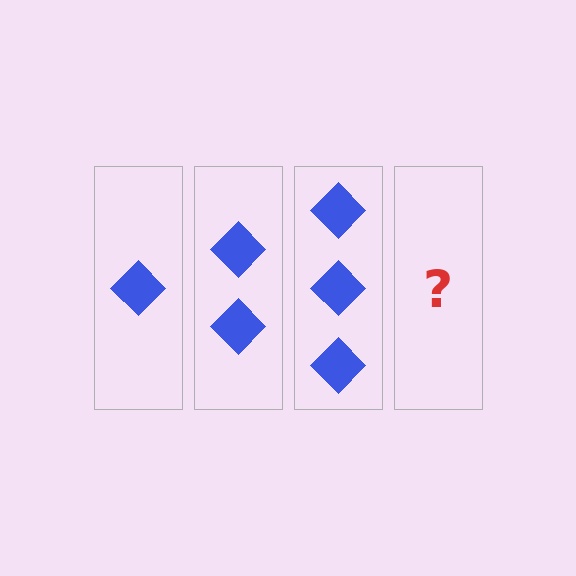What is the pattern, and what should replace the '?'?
The pattern is that each step adds one more diamond. The '?' should be 4 diamonds.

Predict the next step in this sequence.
The next step is 4 diamonds.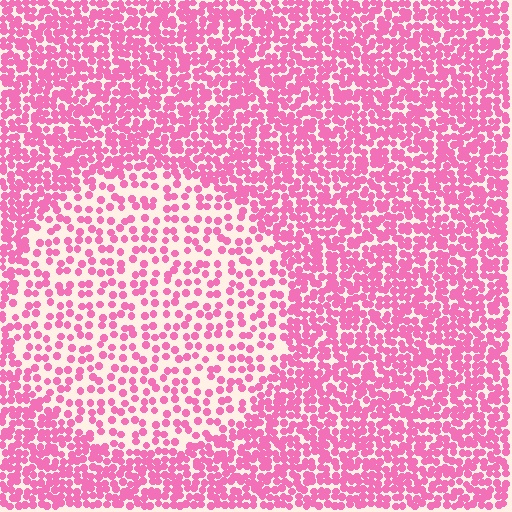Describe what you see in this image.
The image contains small pink elements arranged at two different densities. A circle-shaped region is visible where the elements are less densely packed than the surrounding area.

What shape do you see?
I see a circle.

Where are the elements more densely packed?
The elements are more densely packed outside the circle boundary.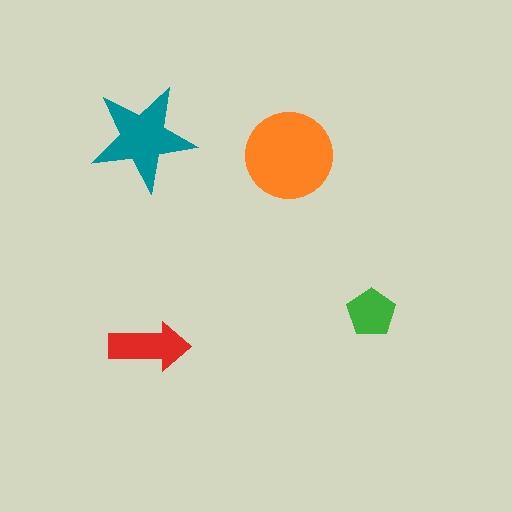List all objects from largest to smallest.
The orange circle, the teal star, the red arrow, the green pentagon.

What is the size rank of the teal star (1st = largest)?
2nd.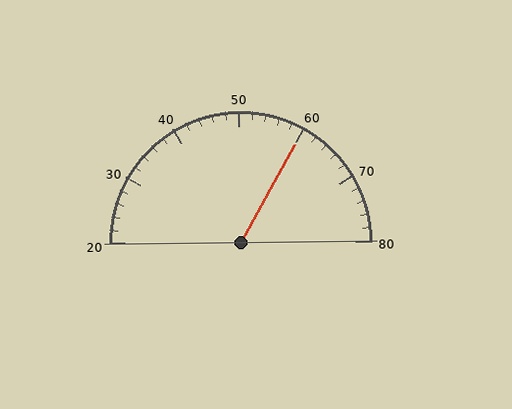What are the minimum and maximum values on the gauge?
The gauge ranges from 20 to 80.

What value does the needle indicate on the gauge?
The needle indicates approximately 60.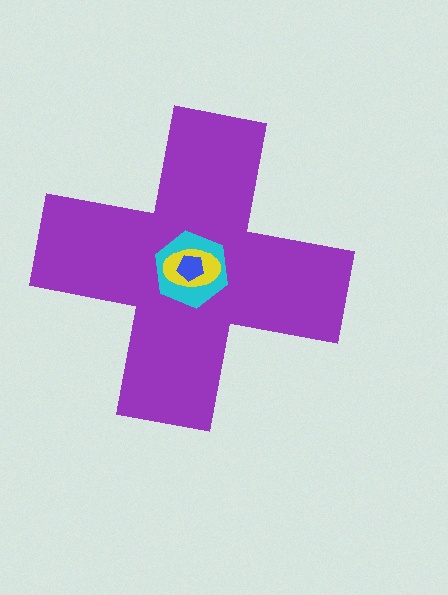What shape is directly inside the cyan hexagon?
The yellow ellipse.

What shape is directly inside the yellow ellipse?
The blue pentagon.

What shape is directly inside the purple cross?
The cyan hexagon.